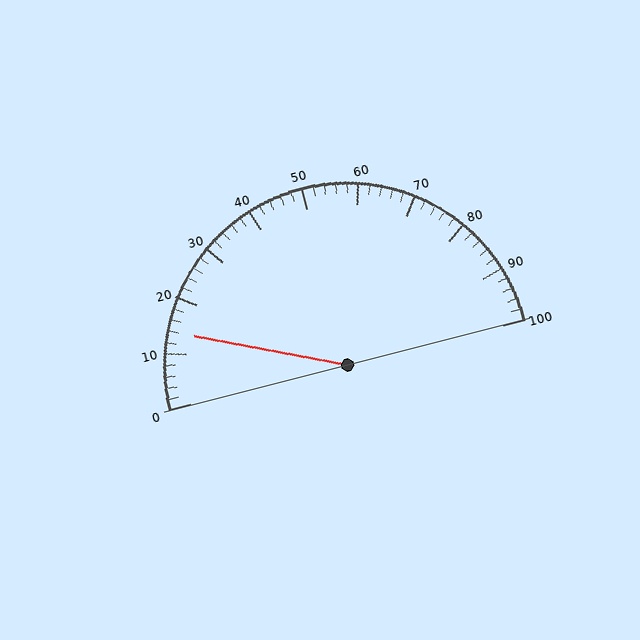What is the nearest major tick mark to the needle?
The nearest major tick mark is 10.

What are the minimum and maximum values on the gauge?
The gauge ranges from 0 to 100.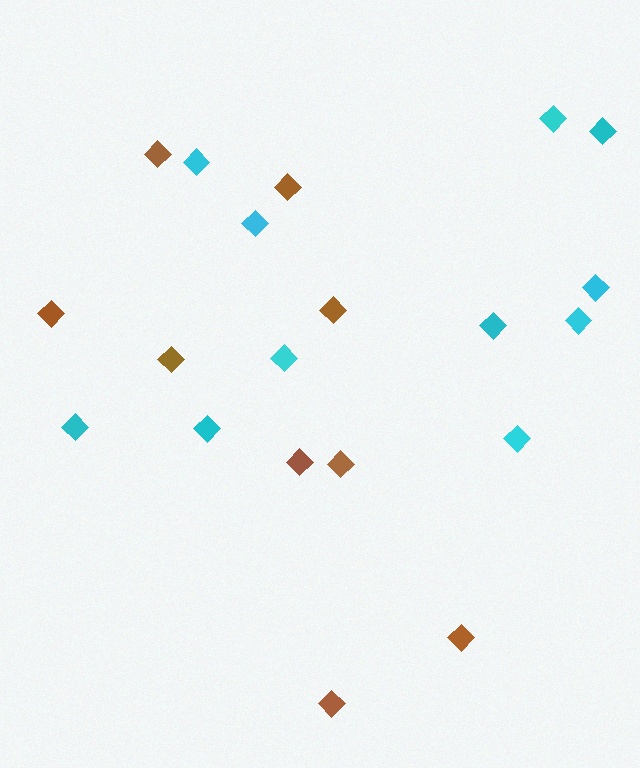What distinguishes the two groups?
There are 2 groups: one group of cyan diamonds (11) and one group of brown diamonds (9).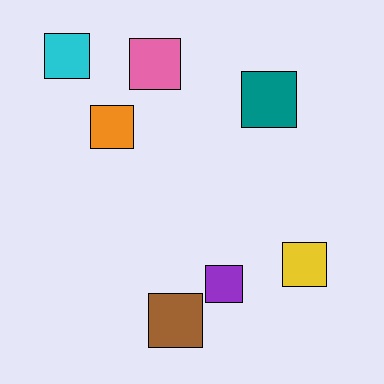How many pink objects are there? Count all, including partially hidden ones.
There is 1 pink object.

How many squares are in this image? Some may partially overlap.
There are 7 squares.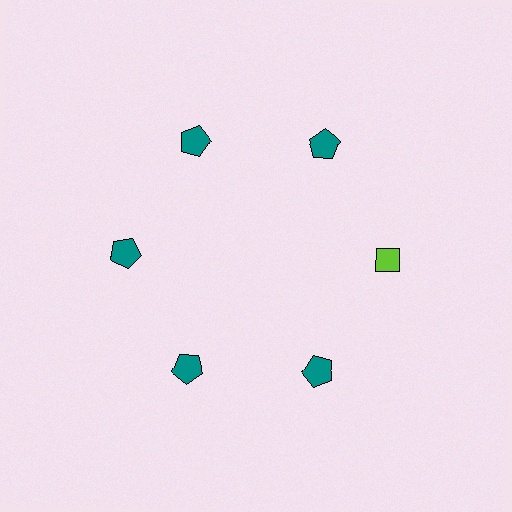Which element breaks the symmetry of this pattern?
The lime diamond at roughly the 3 o'clock position breaks the symmetry. All other shapes are teal pentagons.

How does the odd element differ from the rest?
It differs in both color (lime instead of teal) and shape (diamond instead of pentagon).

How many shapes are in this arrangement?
There are 6 shapes arranged in a ring pattern.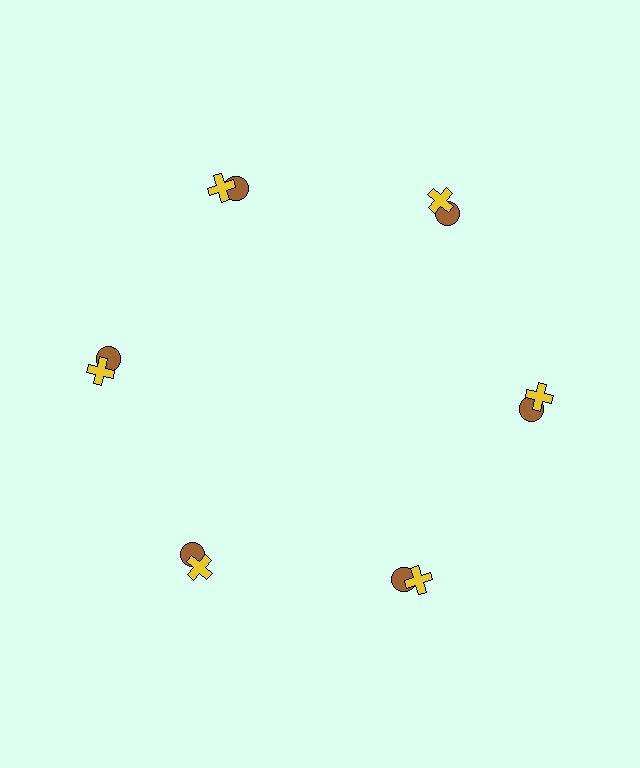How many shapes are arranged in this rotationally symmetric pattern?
There are 12 shapes, arranged in 6 groups of 2.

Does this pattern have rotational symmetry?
Yes, this pattern has 6-fold rotational symmetry. It looks the same after rotating 60 degrees around the center.